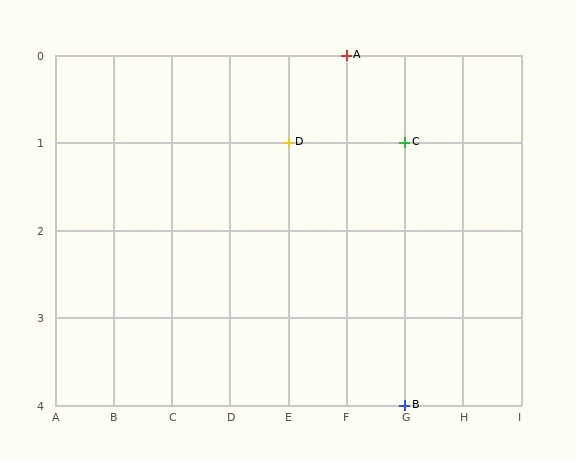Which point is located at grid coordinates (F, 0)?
Point A is at (F, 0).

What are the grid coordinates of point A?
Point A is at grid coordinates (F, 0).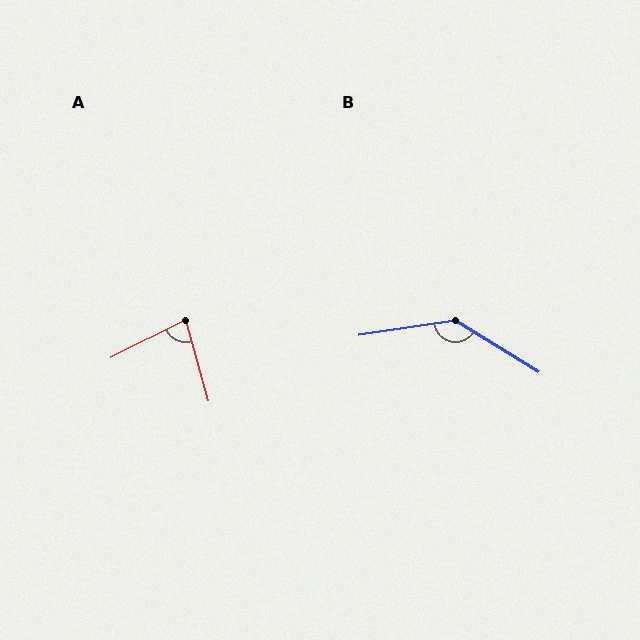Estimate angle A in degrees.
Approximately 79 degrees.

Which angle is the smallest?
A, at approximately 79 degrees.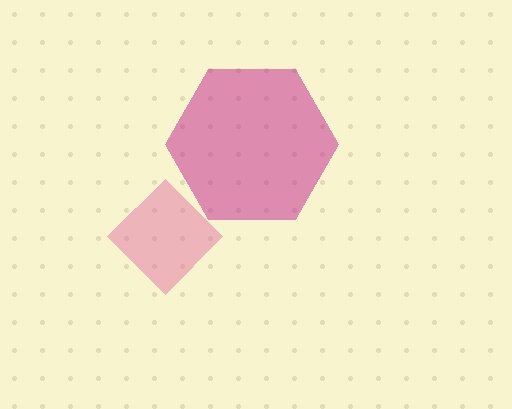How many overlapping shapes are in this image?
There are 2 overlapping shapes in the image.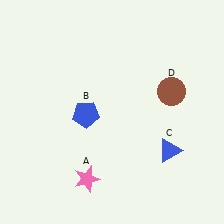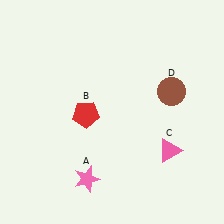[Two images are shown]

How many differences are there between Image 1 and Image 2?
There are 2 differences between the two images.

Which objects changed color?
B changed from blue to red. C changed from blue to pink.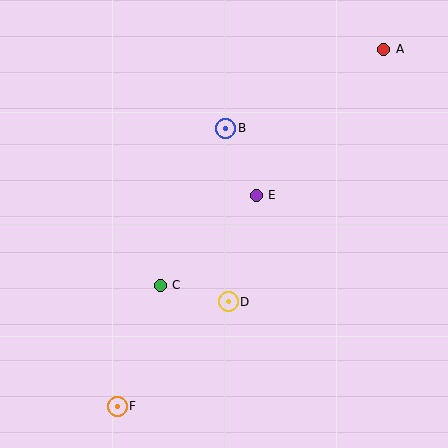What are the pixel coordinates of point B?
Point B is at (226, 128).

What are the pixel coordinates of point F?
Point F is at (117, 406).